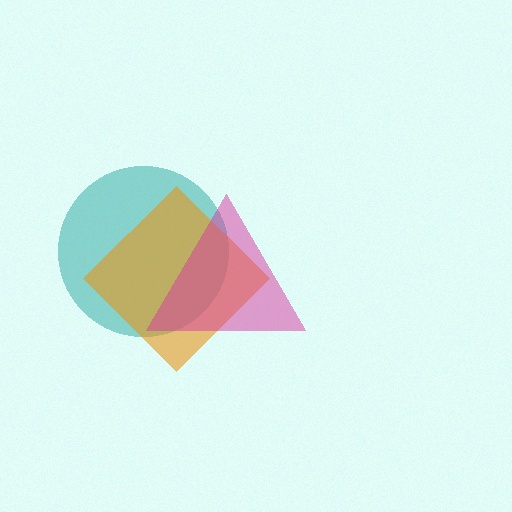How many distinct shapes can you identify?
There are 3 distinct shapes: a teal circle, an orange diamond, a magenta triangle.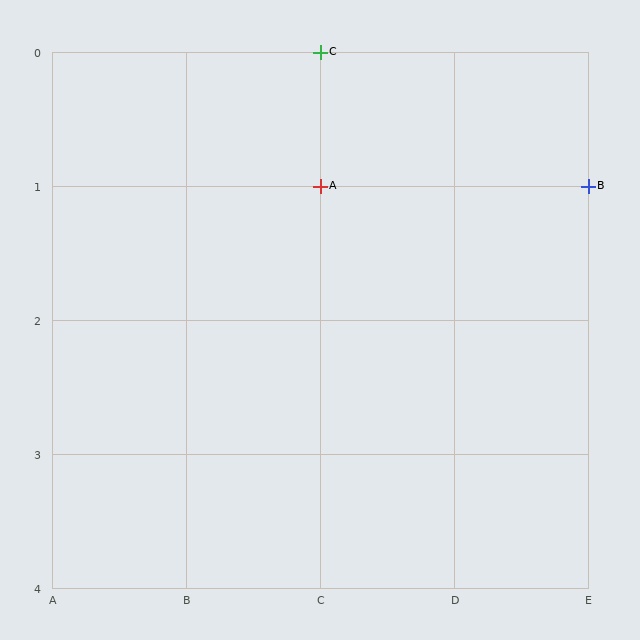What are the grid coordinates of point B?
Point B is at grid coordinates (E, 1).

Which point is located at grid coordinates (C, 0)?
Point C is at (C, 0).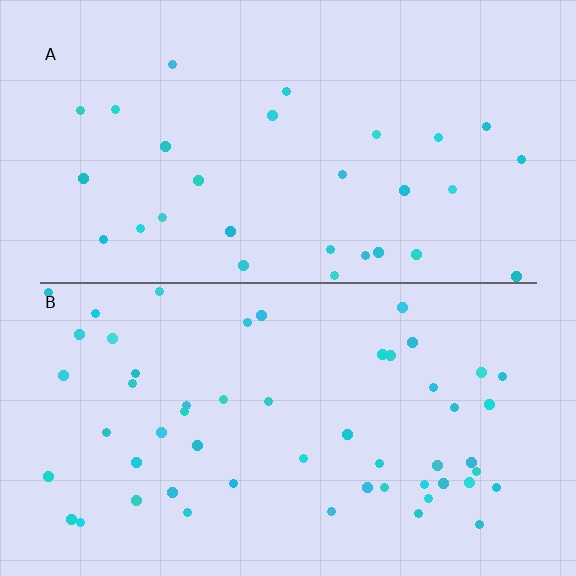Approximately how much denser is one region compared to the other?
Approximately 1.8× — region B over region A.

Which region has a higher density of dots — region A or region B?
B (the bottom).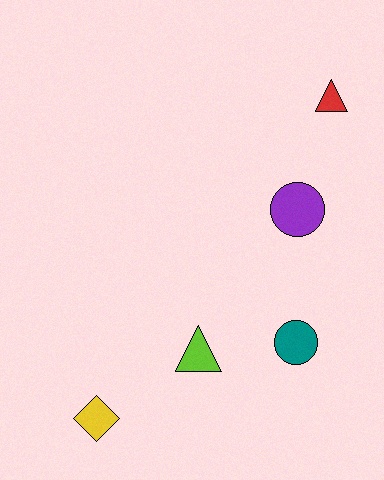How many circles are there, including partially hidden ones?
There are 2 circles.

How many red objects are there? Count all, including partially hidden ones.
There is 1 red object.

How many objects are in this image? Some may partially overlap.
There are 5 objects.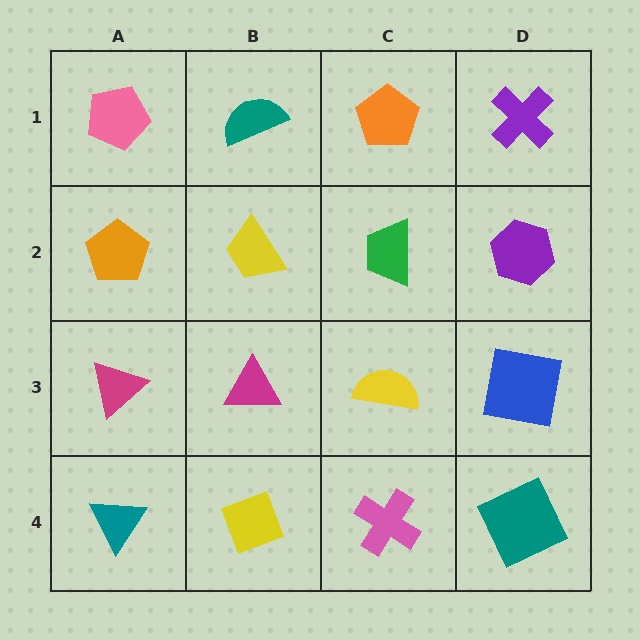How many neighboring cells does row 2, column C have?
4.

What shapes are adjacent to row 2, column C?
An orange pentagon (row 1, column C), a yellow semicircle (row 3, column C), a yellow trapezoid (row 2, column B), a purple hexagon (row 2, column D).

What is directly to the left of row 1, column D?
An orange pentagon.